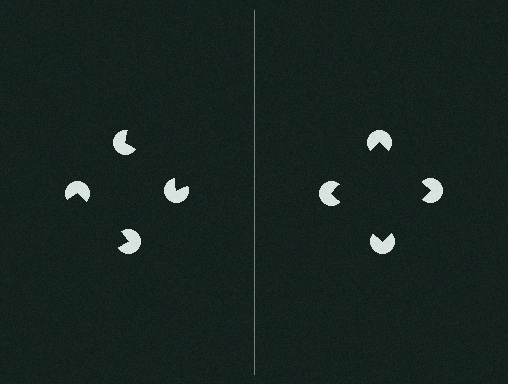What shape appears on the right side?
An illusory square.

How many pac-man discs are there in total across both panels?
8 — 4 on each side.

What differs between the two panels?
The pac-man discs are positioned identically on both sides; only the wedge orientations differ. On the right they align to a square; on the left they are misaligned.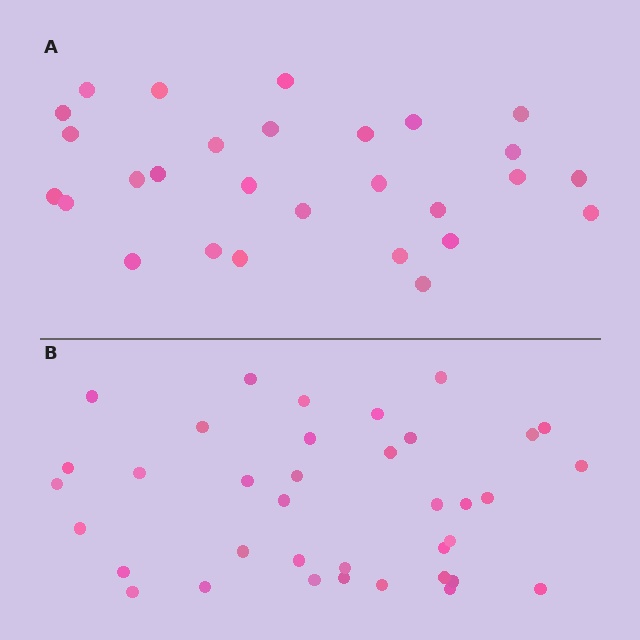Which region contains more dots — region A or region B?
Region B (the bottom region) has more dots.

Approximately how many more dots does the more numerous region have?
Region B has roughly 8 or so more dots than region A.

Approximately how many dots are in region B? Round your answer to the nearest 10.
About 40 dots. (The exact count is 37, which rounds to 40.)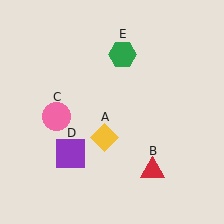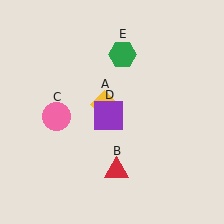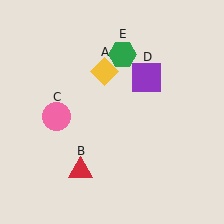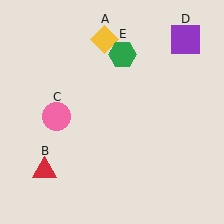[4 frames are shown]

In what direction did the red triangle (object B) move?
The red triangle (object B) moved left.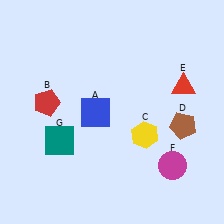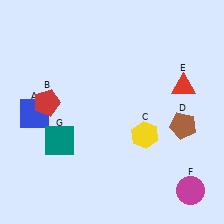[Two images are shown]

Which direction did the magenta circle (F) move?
The magenta circle (F) moved down.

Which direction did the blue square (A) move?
The blue square (A) moved left.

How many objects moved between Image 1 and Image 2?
2 objects moved between the two images.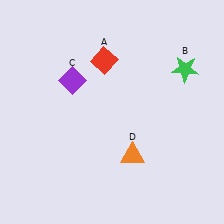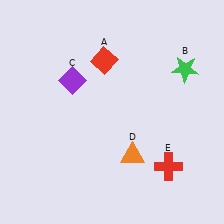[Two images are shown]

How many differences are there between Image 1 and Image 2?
There is 1 difference between the two images.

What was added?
A red cross (E) was added in Image 2.